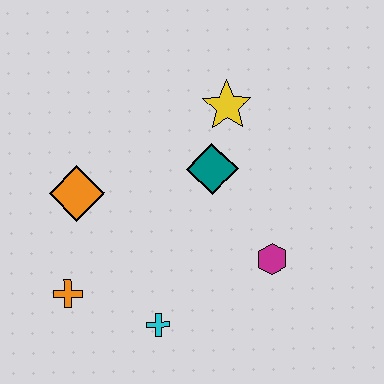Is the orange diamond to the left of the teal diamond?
Yes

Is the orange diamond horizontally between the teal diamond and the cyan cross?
No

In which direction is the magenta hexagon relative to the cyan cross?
The magenta hexagon is to the right of the cyan cross.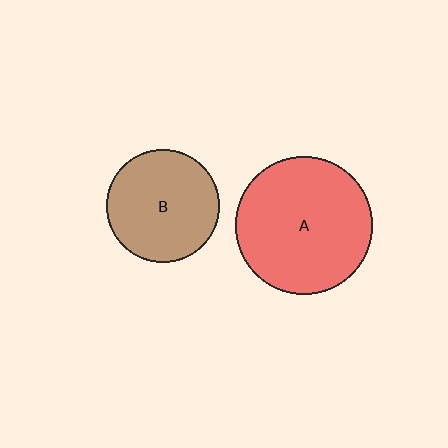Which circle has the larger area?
Circle A (red).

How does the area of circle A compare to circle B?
Approximately 1.5 times.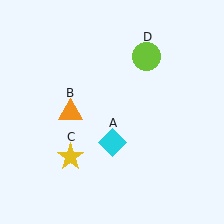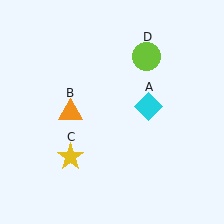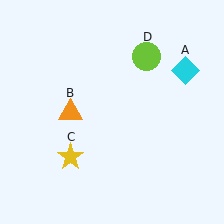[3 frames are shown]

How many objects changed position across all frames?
1 object changed position: cyan diamond (object A).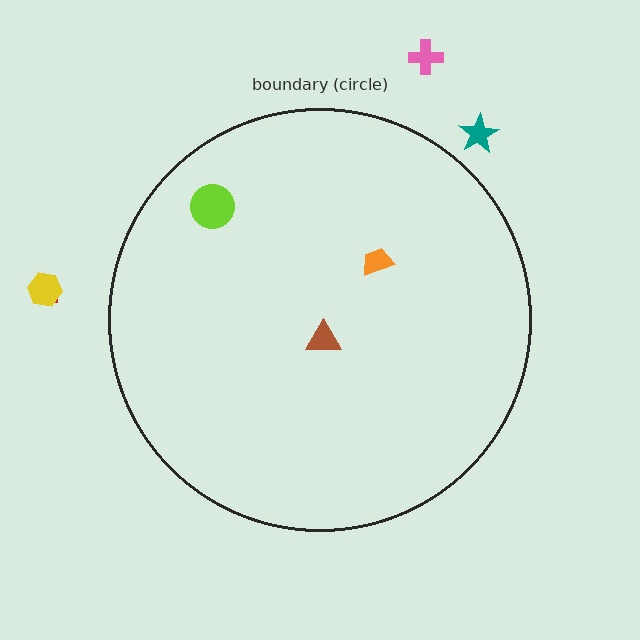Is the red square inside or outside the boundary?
Outside.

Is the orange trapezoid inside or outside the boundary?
Inside.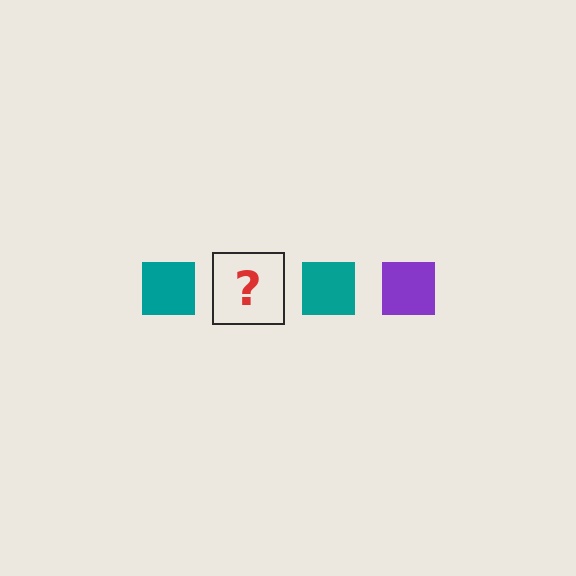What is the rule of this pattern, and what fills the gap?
The rule is that the pattern cycles through teal, purple squares. The gap should be filled with a purple square.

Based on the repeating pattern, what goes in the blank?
The blank should be a purple square.